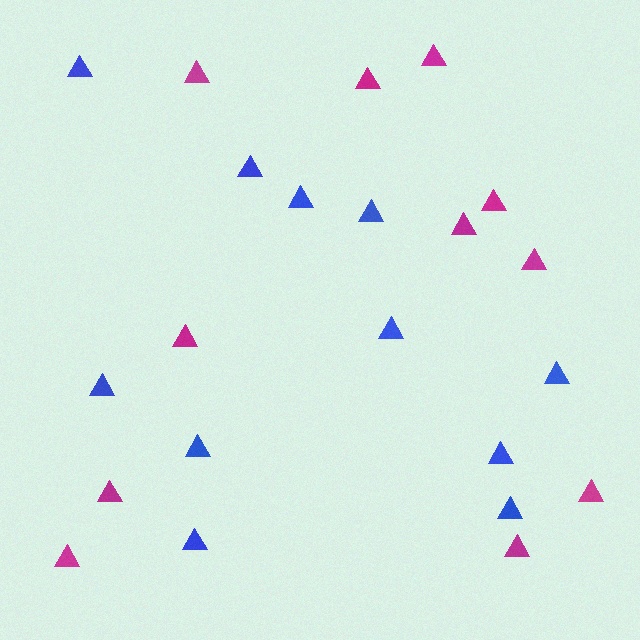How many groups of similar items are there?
There are 2 groups: one group of magenta triangles (11) and one group of blue triangles (11).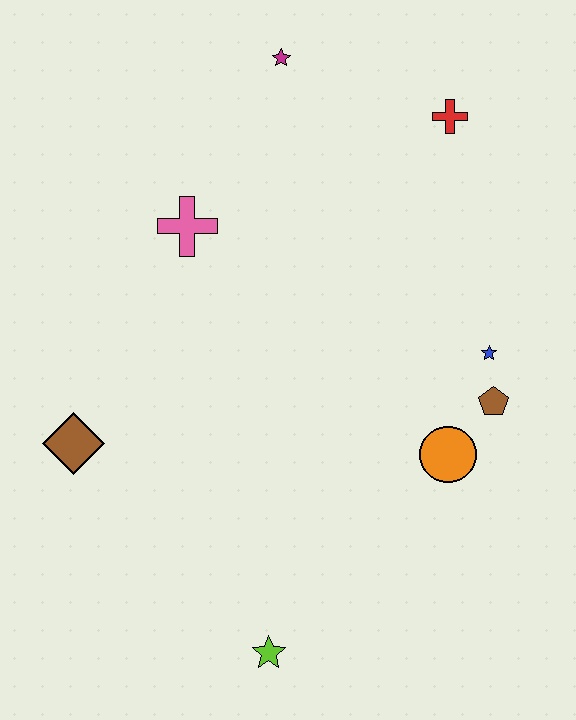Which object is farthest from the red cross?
The lime star is farthest from the red cross.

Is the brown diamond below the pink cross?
Yes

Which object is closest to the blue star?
The brown pentagon is closest to the blue star.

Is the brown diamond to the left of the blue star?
Yes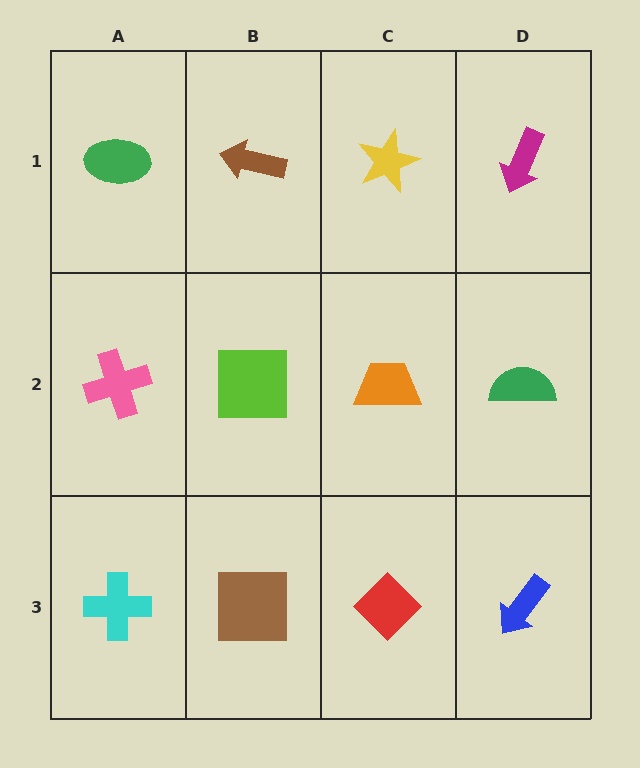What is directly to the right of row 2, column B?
An orange trapezoid.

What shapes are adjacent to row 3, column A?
A pink cross (row 2, column A), a brown square (row 3, column B).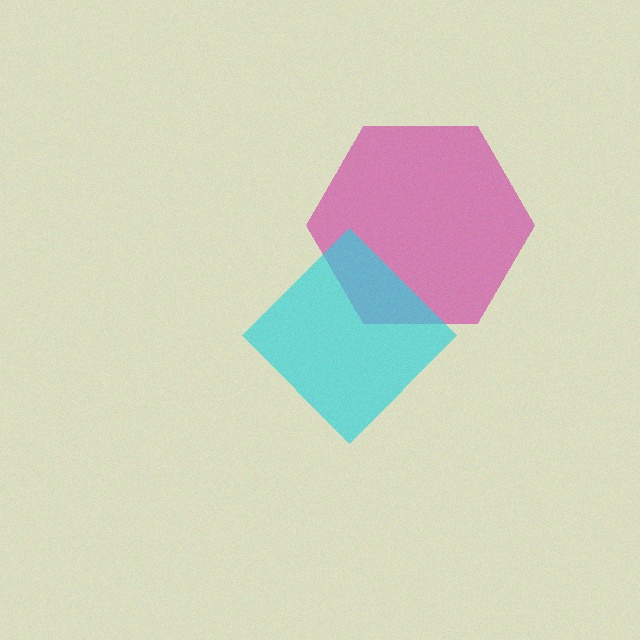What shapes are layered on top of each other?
The layered shapes are: a magenta hexagon, a cyan diamond.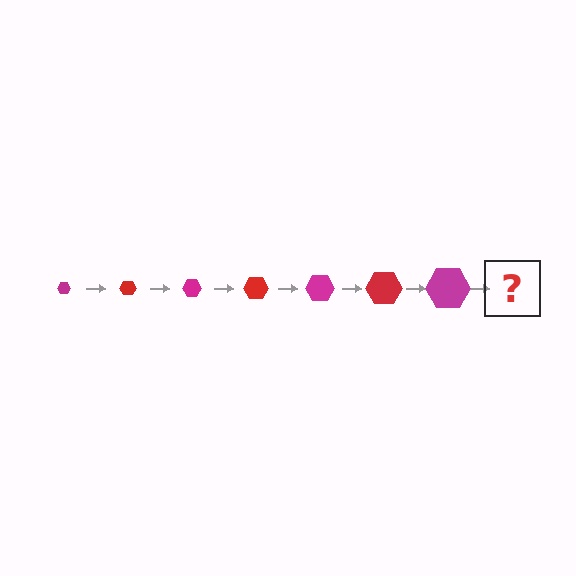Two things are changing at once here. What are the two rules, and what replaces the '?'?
The two rules are that the hexagon grows larger each step and the color cycles through magenta and red. The '?' should be a red hexagon, larger than the previous one.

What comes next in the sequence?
The next element should be a red hexagon, larger than the previous one.